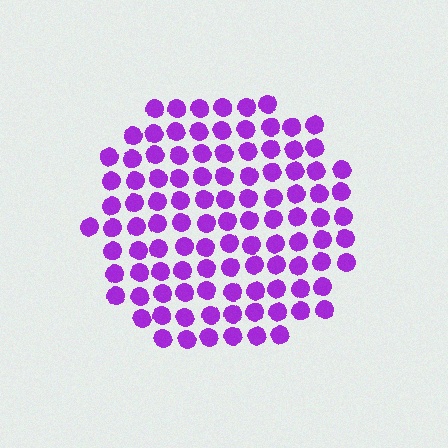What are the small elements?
The small elements are circles.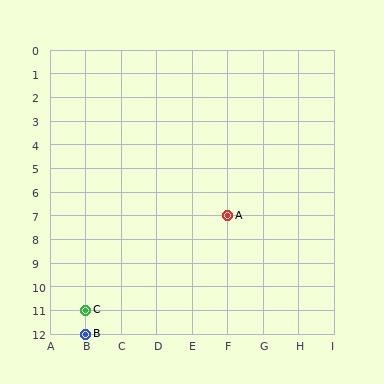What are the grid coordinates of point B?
Point B is at grid coordinates (B, 12).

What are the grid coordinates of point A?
Point A is at grid coordinates (F, 7).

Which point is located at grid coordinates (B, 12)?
Point B is at (B, 12).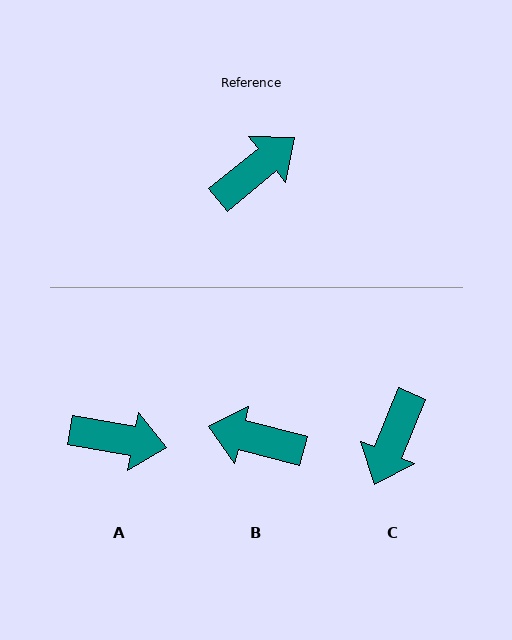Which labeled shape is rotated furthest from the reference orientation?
C, about 152 degrees away.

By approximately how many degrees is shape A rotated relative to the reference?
Approximately 49 degrees clockwise.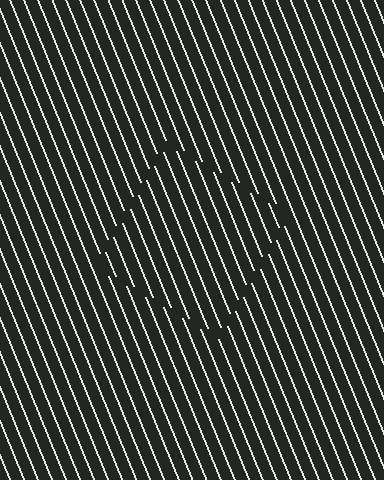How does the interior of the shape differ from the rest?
The interior of the shape contains the same grating, shifted by half a period — the contour is defined by the phase discontinuity where line-ends from the inner and outer gratings abut.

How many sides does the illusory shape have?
4 sides — the line-ends trace a square.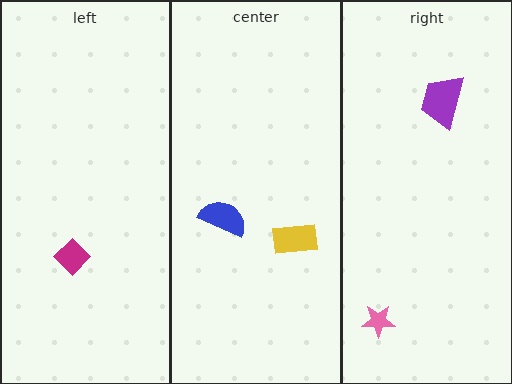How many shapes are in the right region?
2.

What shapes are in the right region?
The pink star, the purple trapezoid.